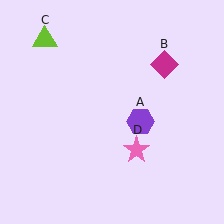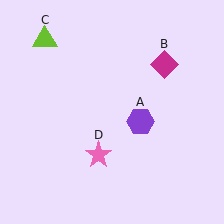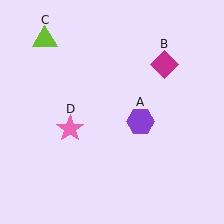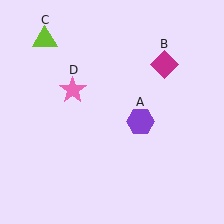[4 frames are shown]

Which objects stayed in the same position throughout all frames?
Purple hexagon (object A) and magenta diamond (object B) and lime triangle (object C) remained stationary.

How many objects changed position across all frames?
1 object changed position: pink star (object D).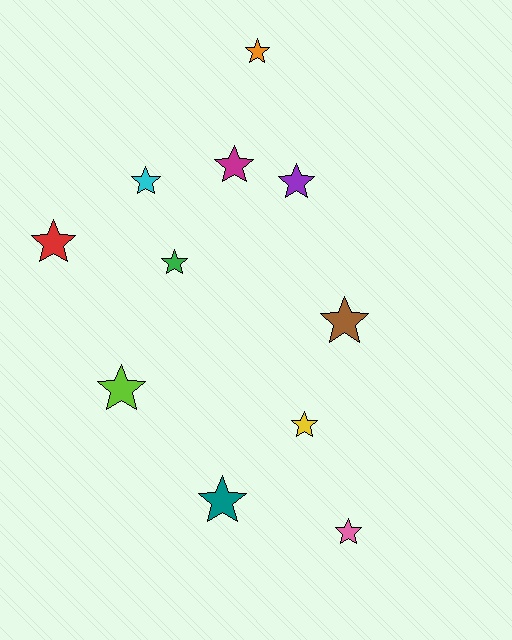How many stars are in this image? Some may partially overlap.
There are 11 stars.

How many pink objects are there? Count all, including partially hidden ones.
There is 1 pink object.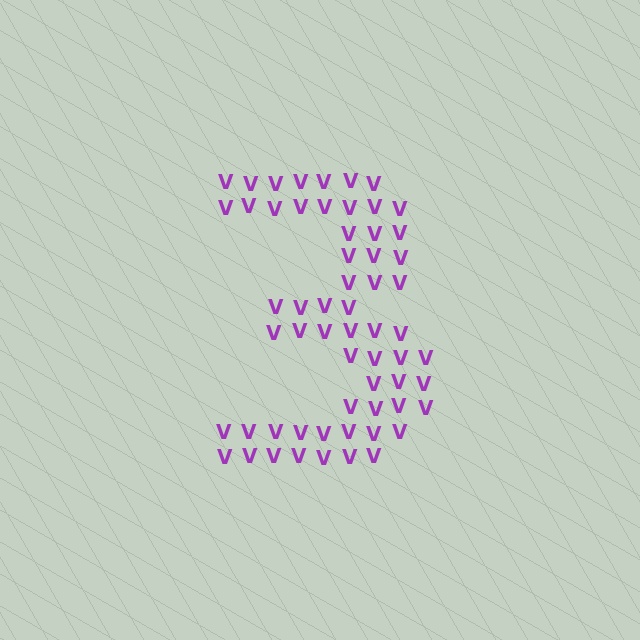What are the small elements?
The small elements are letter V's.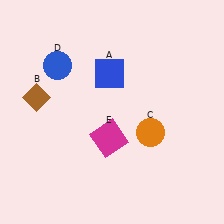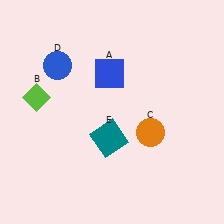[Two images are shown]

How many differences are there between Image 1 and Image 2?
There are 2 differences between the two images.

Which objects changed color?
B changed from brown to lime. E changed from magenta to teal.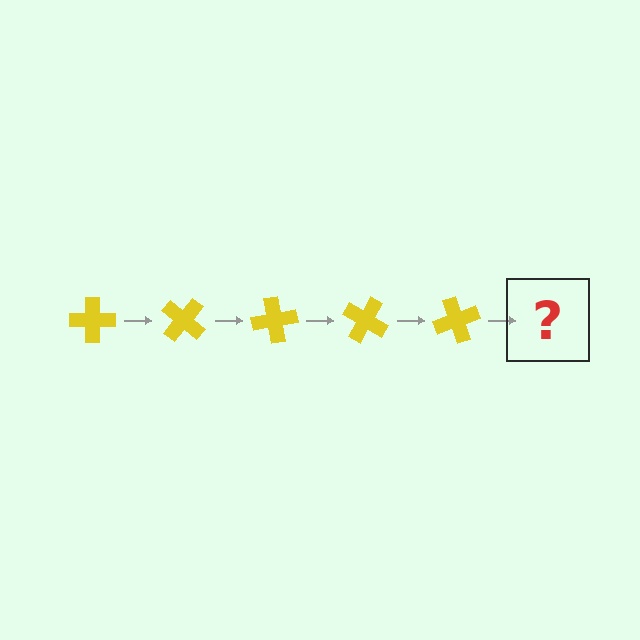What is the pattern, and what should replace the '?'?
The pattern is that the cross rotates 40 degrees each step. The '?' should be a yellow cross rotated 200 degrees.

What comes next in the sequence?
The next element should be a yellow cross rotated 200 degrees.